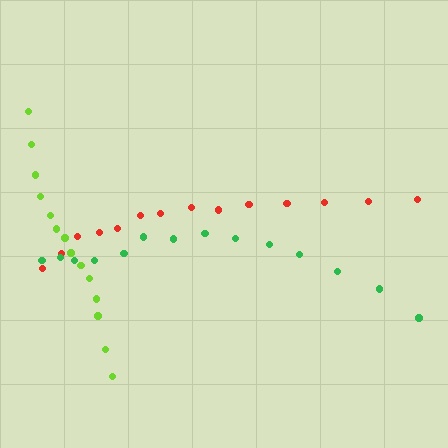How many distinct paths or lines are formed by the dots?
There are 3 distinct paths.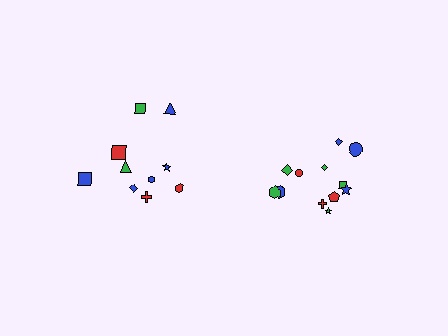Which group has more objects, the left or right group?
The right group.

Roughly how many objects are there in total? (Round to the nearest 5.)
Roughly 20 objects in total.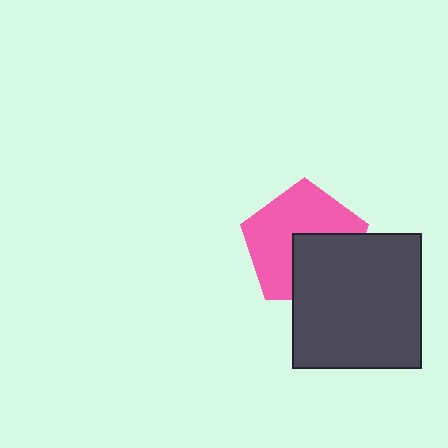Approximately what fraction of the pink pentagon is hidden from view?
Roughly 39% of the pink pentagon is hidden behind the dark gray rectangle.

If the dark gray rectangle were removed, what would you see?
You would see the complete pink pentagon.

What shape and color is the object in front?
The object in front is a dark gray rectangle.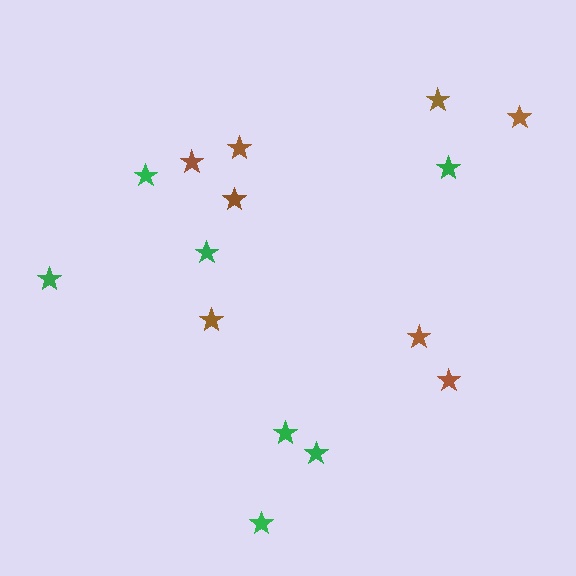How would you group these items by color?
There are 2 groups: one group of brown stars (8) and one group of green stars (7).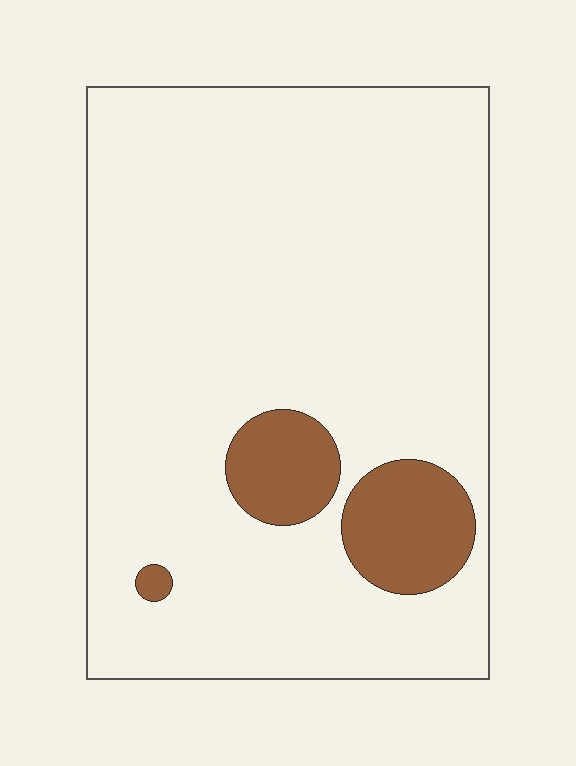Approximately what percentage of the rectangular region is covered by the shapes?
Approximately 10%.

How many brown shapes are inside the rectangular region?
3.